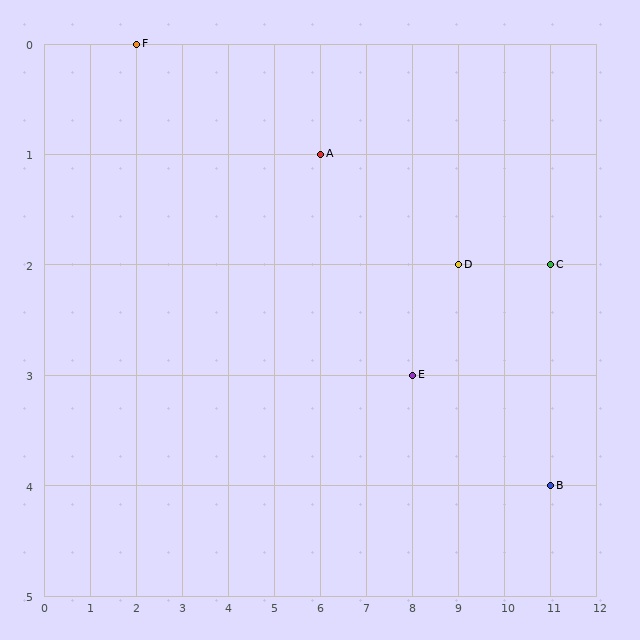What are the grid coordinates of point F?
Point F is at grid coordinates (2, 0).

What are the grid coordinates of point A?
Point A is at grid coordinates (6, 1).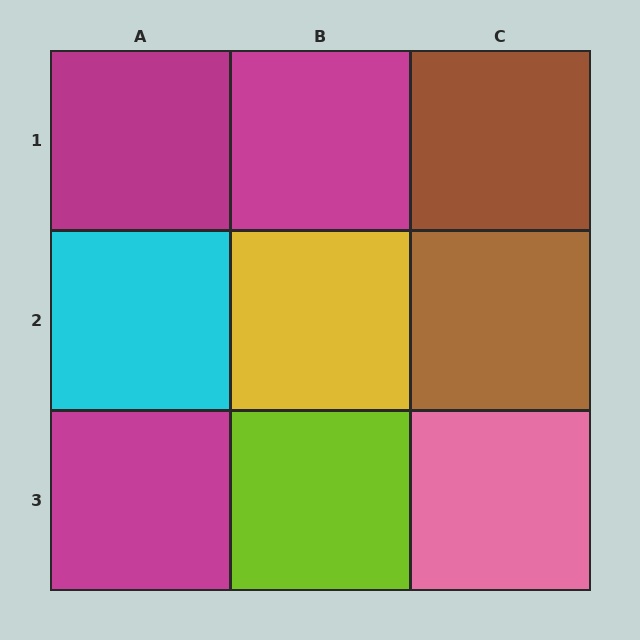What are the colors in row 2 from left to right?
Cyan, yellow, brown.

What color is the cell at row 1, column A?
Magenta.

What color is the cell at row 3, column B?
Lime.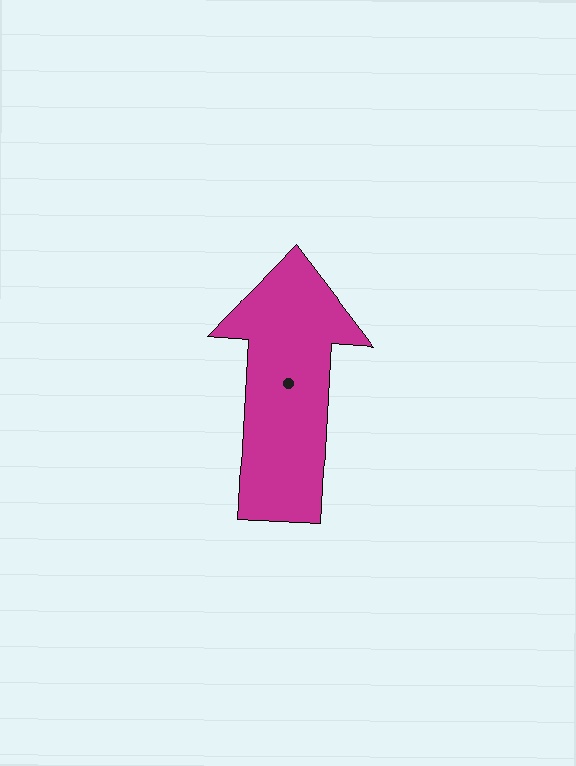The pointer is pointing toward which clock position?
Roughly 12 o'clock.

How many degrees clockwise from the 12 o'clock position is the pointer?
Approximately 3 degrees.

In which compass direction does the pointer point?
North.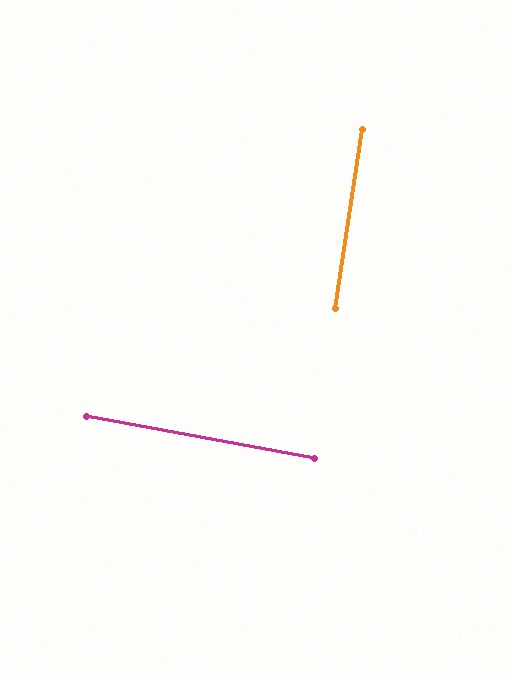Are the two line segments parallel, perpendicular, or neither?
Perpendicular — they meet at approximately 88°.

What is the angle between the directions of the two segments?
Approximately 88 degrees.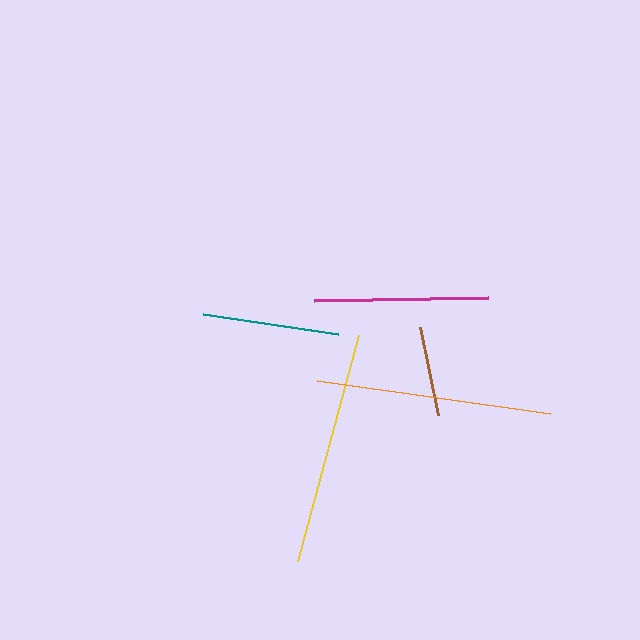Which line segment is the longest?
The orange line is the longest at approximately 236 pixels.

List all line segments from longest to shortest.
From longest to shortest: orange, yellow, magenta, teal, brown.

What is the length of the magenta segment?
The magenta segment is approximately 174 pixels long.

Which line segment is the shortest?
The brown line is the shortest at approximately 90 pixels.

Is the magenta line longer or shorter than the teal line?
The magenta line is longer than the teal line.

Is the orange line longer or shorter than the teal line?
The orange line is longer than the teal line.